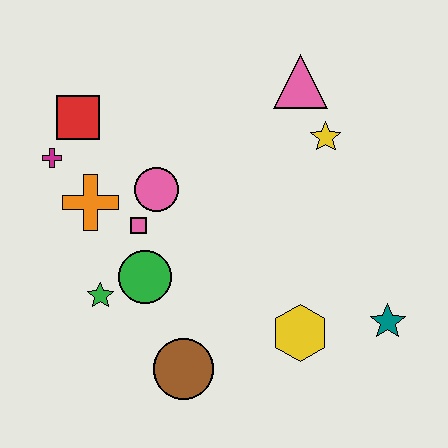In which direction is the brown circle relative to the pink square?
The brown circle is below the pink square.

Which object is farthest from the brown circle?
The pink triangle is farthest from the brown circle.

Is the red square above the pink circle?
Yes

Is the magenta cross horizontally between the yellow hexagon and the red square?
No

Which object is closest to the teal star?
The yellow hexagon is closest to the teal star.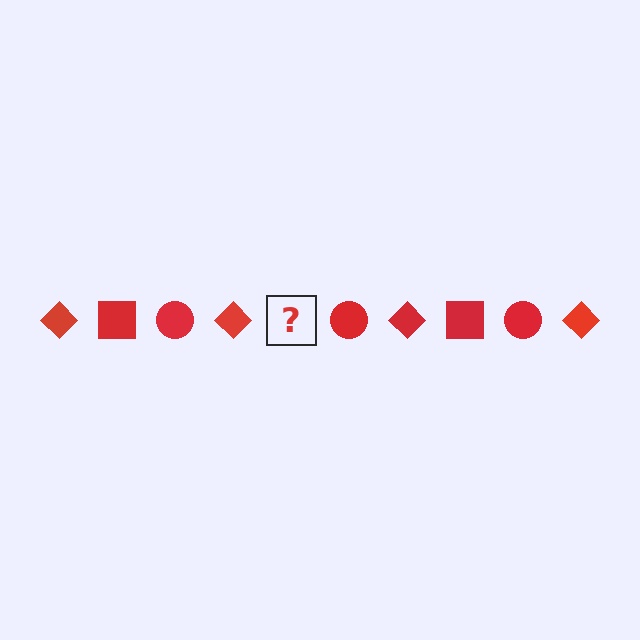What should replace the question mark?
The question mark should be replaced with a red square.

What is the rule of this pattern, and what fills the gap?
The rule is that the pattern cycles through diamond, square, circle shapes in red. The gap should be filled with a red square.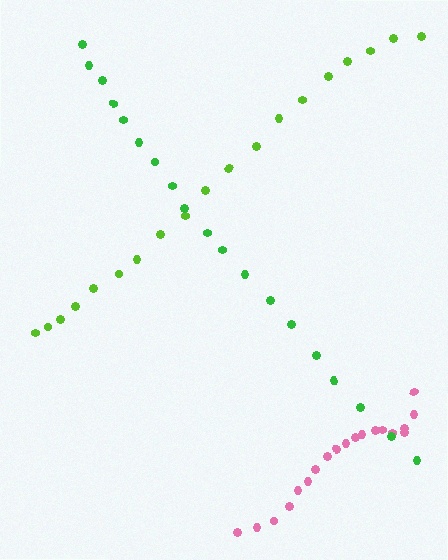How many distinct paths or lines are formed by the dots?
There are 3 distinct paths.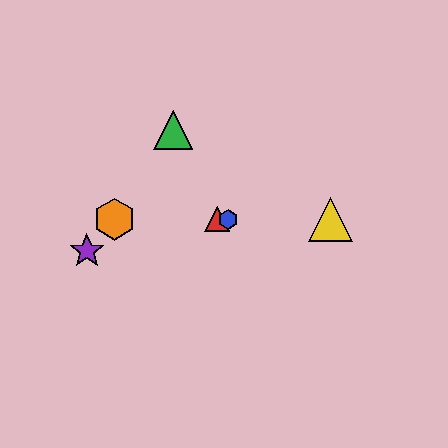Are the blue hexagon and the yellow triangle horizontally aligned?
Yes, both are at y≈219.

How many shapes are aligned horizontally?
4 shapes (the red triangle, the blue hexagon, the yellow triangle, the orange hexagon) are aligned horizontally.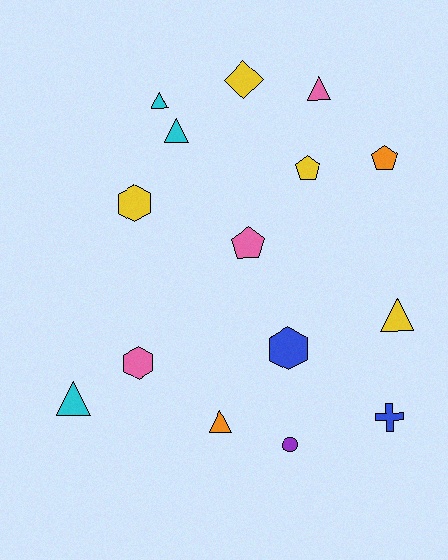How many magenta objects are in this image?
There are no magenta objects.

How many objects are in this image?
There are 15 objects.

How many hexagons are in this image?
There are 3 hexagons.